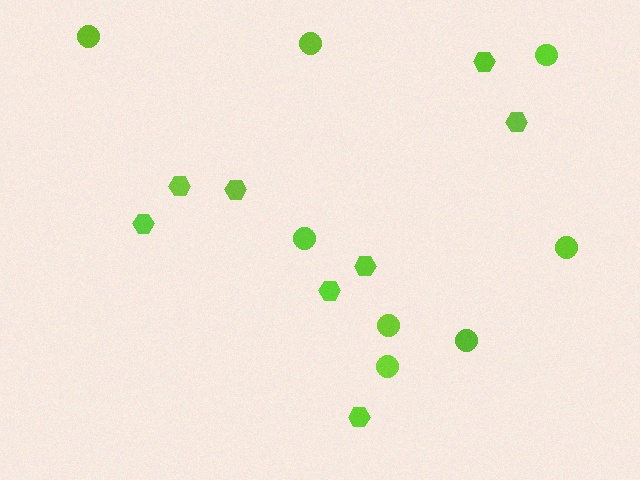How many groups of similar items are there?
There are 2 groups: one group of circles (8) and one group of hexagons (8).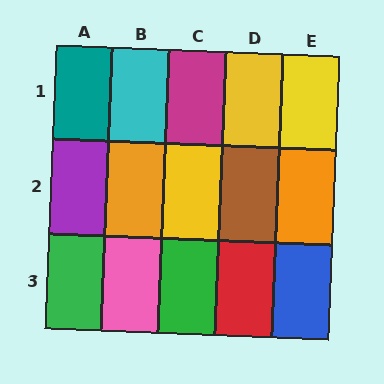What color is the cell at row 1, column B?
Cyan.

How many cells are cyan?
1 cell is cyan.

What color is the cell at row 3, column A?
Green.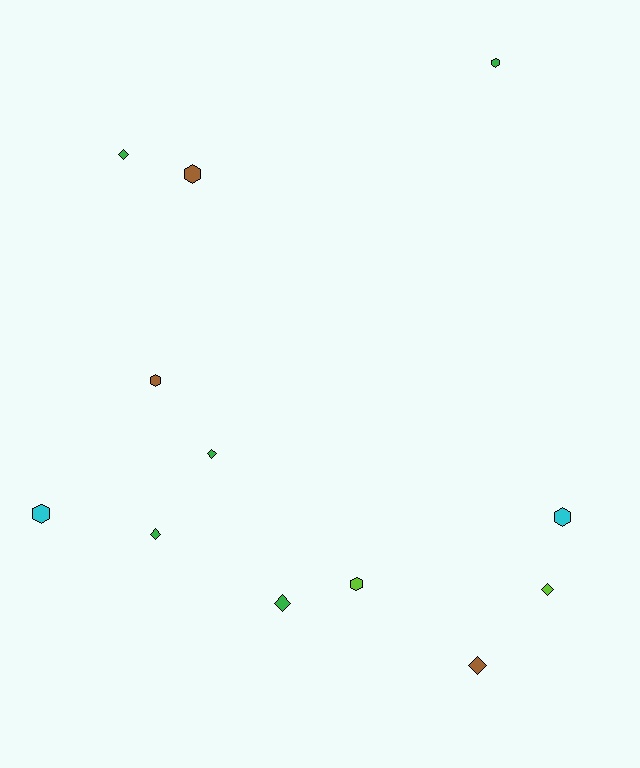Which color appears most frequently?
Green, with 5 objects.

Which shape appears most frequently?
Diamond, with 6 objects.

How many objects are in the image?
There are 12 objects.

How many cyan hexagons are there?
There are 2 cyan hexagons.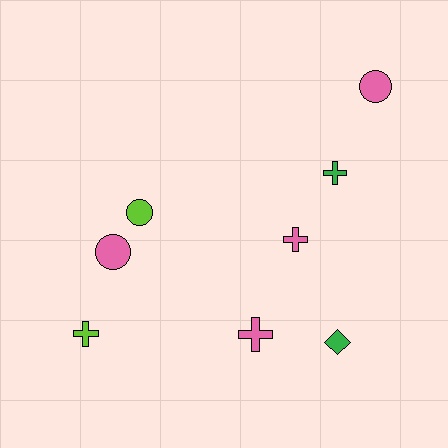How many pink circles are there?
There are 2 pink circles.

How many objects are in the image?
There are 8 objects.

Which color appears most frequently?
Pink, with 4 objects.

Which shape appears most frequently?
Cross, with 4 objects.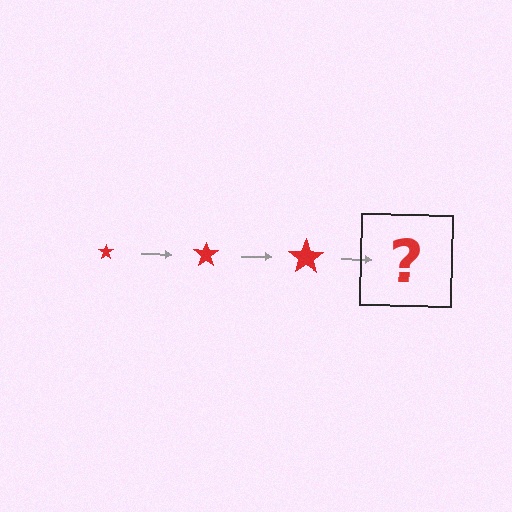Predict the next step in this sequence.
The next step is a red star, larger than the previous one.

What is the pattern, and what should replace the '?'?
The pattern is that the star gets progressively larger each step. The '?' should be a red star, larger than the previous one.